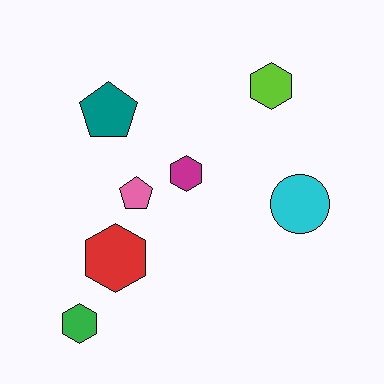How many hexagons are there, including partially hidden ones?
There are 4 hexagons.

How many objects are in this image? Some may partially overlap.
There are 7 objects.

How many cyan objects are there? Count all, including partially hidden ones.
There is 1 cyan object.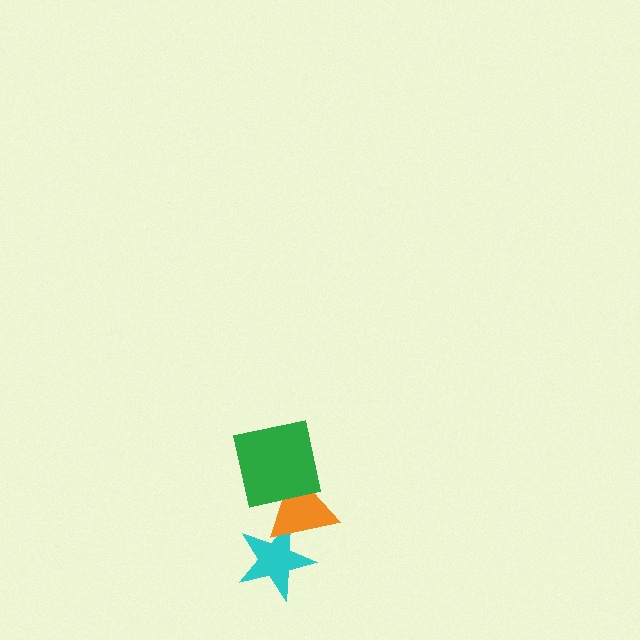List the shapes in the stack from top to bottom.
From top to bottom: the green square, the orange triangle, the cyan star.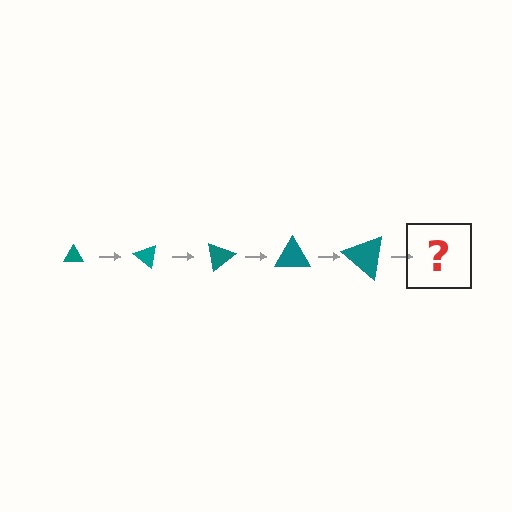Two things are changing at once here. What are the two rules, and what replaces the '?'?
The two rules are that the triangle grows larger each step and it rotates 40 degrees each step. The '?' should be a triangle, larger than the previous one and rotated 200 degrees from the start.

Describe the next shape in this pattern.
It should be a triangle, larger than the previous one and rotated 200 degrees from the start.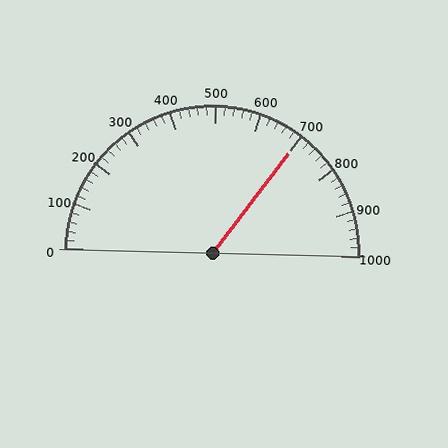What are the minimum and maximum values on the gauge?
The gauge ranges from 0 to 1000.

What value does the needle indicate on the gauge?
The needle indicates approximately 700.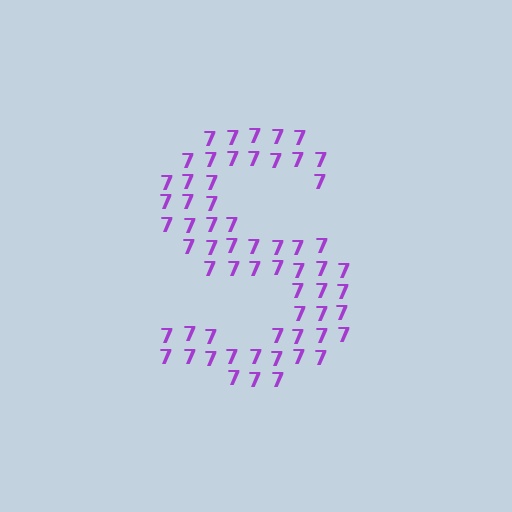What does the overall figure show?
The overall figure shows the letter S.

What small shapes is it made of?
It is made of small digit 7's.